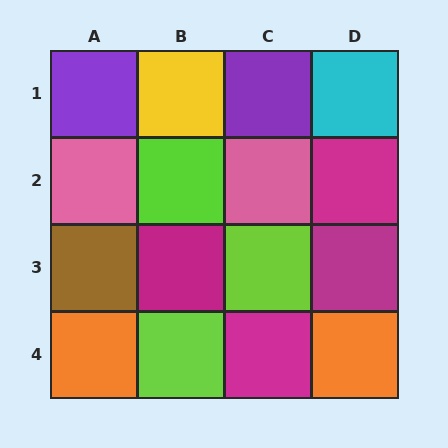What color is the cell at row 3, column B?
Magenta.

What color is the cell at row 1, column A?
Purple.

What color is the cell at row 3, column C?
Lime.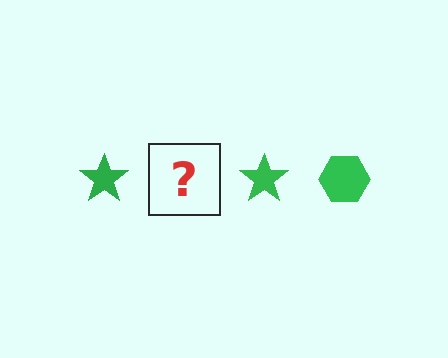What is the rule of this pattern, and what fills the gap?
The rule is that the pattern cycles through star, hexagon shapes in green. The gap should be filled with a green hexagon.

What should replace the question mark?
The question mark should be replaced with a green hexagon.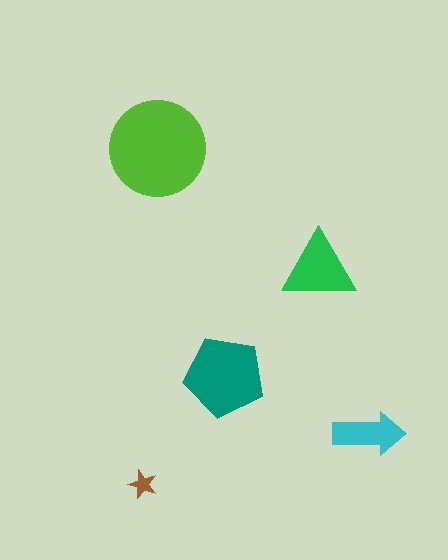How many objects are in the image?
There are 5 objects in the image.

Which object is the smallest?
The brown star.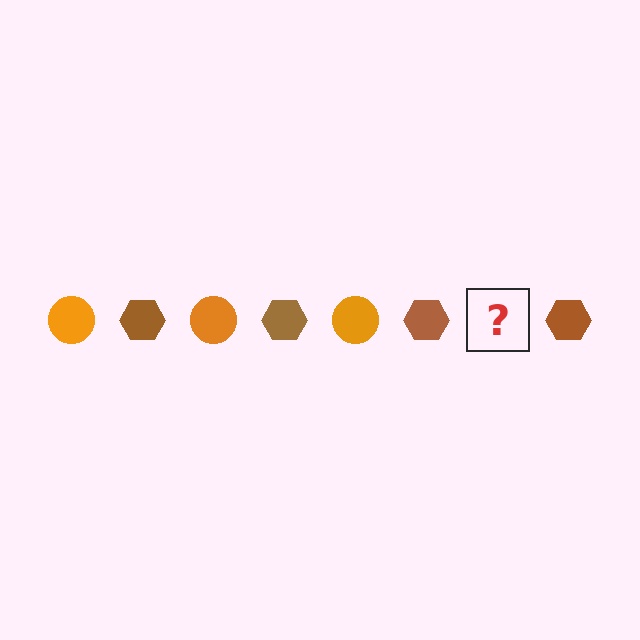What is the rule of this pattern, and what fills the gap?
The rule is that the pattern alternates between orange circle and brown hexagon. The gap should be filled with an orange circle.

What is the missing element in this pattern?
The missing element is an orange circle.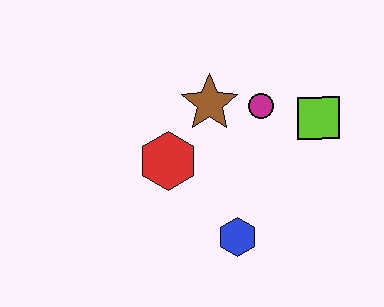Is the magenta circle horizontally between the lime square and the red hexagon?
Yes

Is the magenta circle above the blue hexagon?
Yes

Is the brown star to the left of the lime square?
Yes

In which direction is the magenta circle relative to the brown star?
The magenta circle is to the right of the brown star.